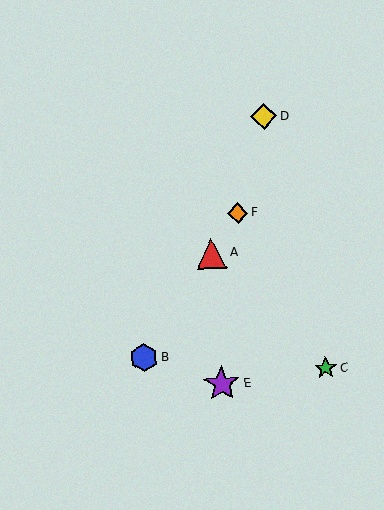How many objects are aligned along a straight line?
3 objects (A, B, F) are aligned along a straight line.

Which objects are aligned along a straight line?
Objects A, B, F are aligned along a straight line.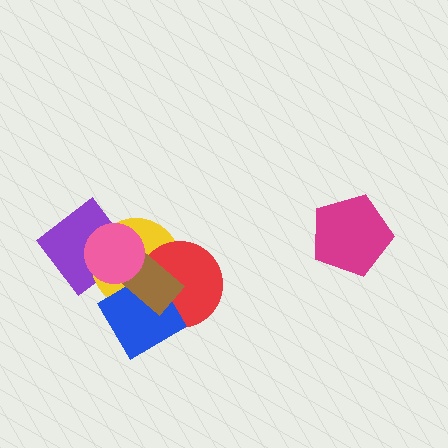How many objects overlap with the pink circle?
4 objects overlap with the pink circle.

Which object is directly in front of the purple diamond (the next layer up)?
The yellow circle is directly in front of the purple diamond.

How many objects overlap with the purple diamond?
2 objects overlap with the purple diamond.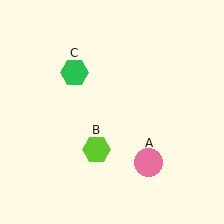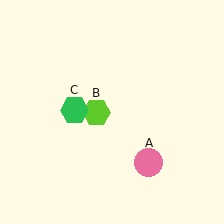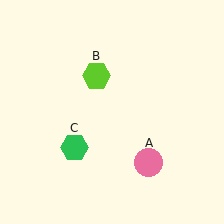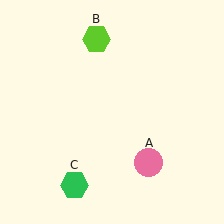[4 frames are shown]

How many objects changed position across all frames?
2 objects changed position: lime hexagon (object B), green hexagon (object C).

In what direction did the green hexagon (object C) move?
The green hexagon (object C) moved down.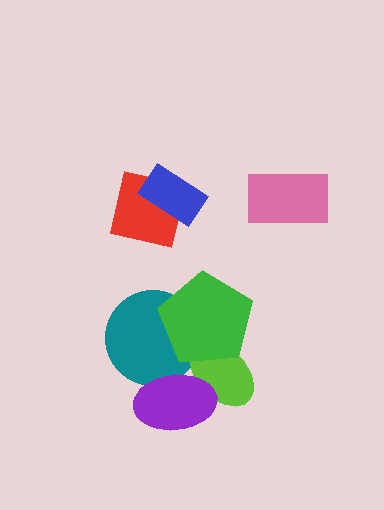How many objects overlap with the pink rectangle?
0 objects overlap with the pink rectangle.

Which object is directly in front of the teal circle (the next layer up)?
The purple ellipse is directly in front of the teal circle.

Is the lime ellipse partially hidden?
Yes, it is partially covered by another shape.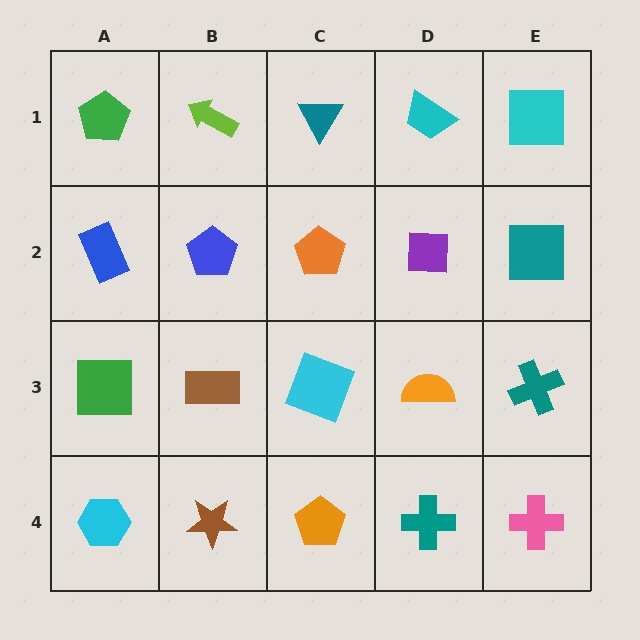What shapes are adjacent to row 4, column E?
A teal cross (row 3, column E), a teal cross (row 4, column D).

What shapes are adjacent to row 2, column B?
A lime arrow (row 1, column B), a brown rectangle (row 3, column B), a blue rectangle (row 2, column A), an orange pentagon (row 2, column C).